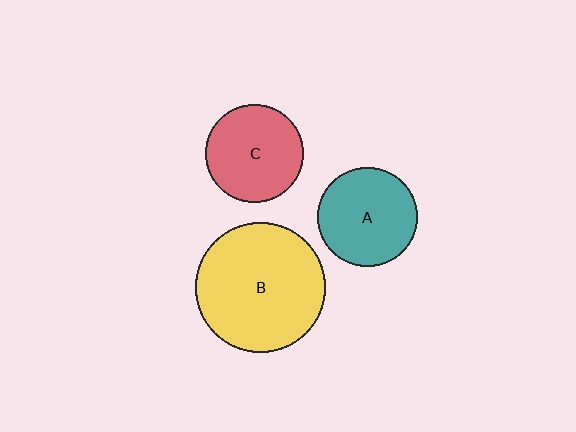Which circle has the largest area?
Circle B (yellow).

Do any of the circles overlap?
No, none of the circles overlap.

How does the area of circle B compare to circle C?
Approximately 1.7 times.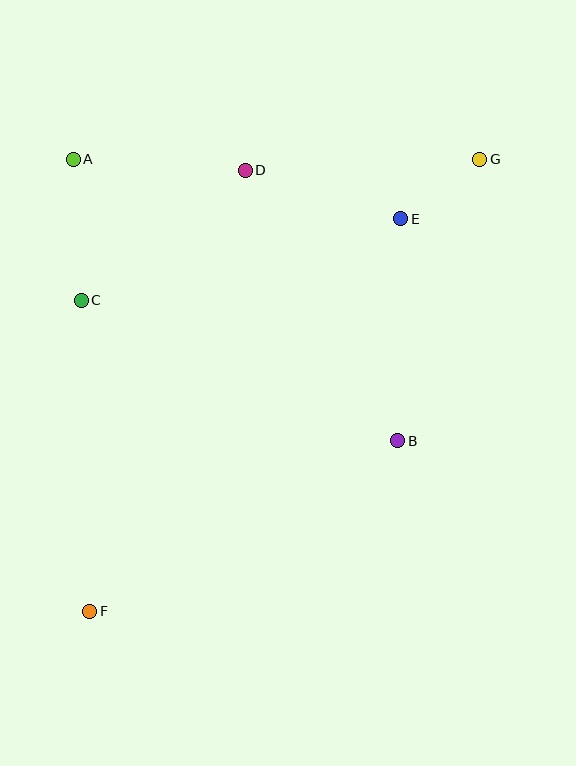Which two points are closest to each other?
Points E and G are closest to each other.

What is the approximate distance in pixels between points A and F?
The distance between A and F is approximately 452 pixels.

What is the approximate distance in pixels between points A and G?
The distance between A and G is approximately 407 pixels.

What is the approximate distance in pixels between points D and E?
The distance between D and E is approximately 163 pixels.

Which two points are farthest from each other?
Points F and G are farthest from each other.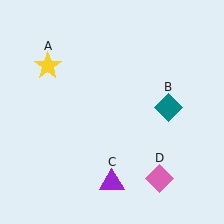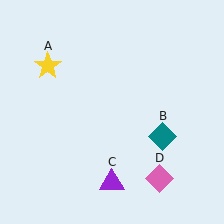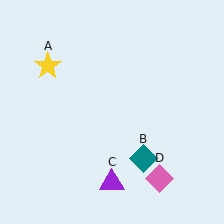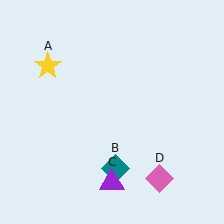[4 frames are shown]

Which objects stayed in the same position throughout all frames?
Yellow star (object A) and purple triangle (object C) and pink diamond (object D) remained stationary.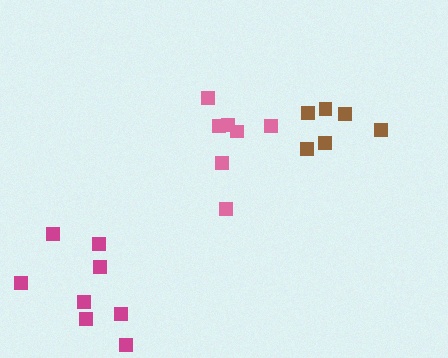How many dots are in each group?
Group 1: 8 dots, Group 2: 7 dots, Group 3: 6 dots (21 total).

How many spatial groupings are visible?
There are 3 spatial groupings.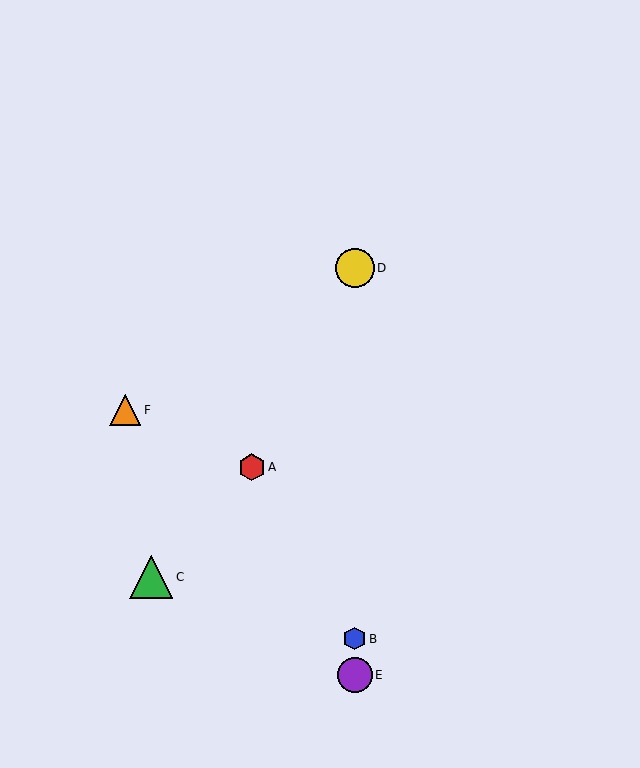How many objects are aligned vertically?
3 objects (B, D, E) are aligned vertically.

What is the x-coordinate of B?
Object B is at x≈355.